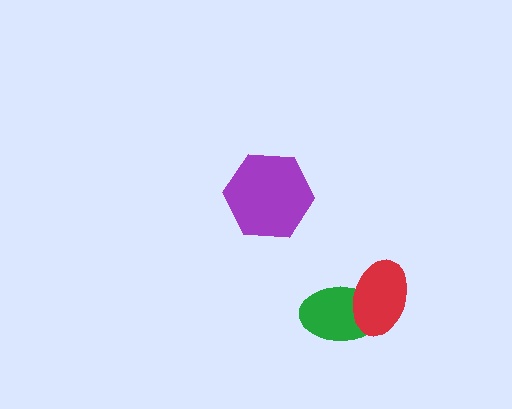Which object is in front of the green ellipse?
The red ellipse is in front of the green ellipse.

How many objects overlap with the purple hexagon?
0 objects overlap with the purple hexagon.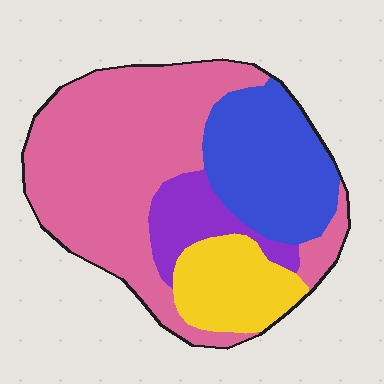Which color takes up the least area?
Purple, at roughly 10%.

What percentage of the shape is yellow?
Yellow covers roughly 15% of the shape.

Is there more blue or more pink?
Pink.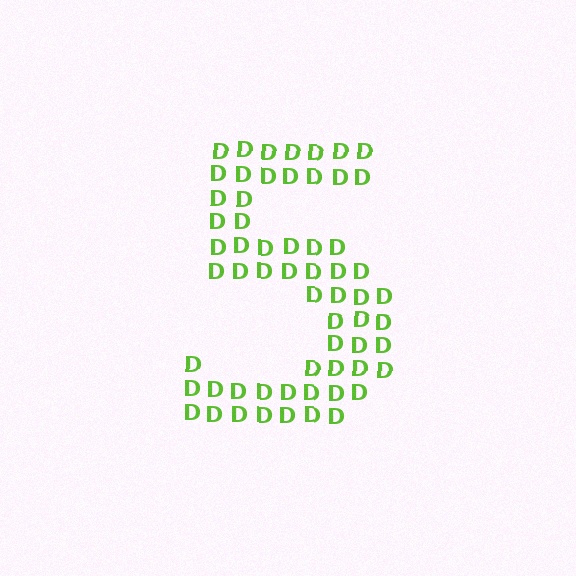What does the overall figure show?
The overall figure shows the digit 5.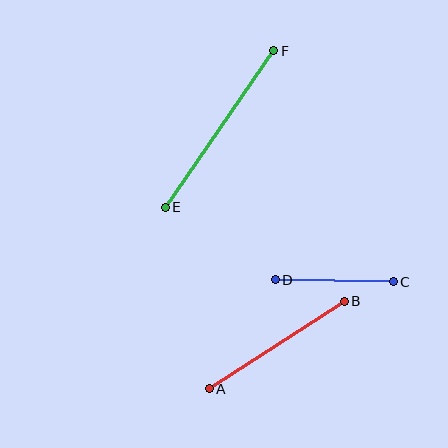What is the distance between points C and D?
The distance is approximately 118 pixels.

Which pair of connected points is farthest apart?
Points E and F are farthest apart.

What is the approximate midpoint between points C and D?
The midpoint is at approximately (334, 281) pixels.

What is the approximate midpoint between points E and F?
The midpoint is at approximately (220, 129) pixels.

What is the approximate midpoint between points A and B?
The midpoint is at approximately (277, 345) pixels.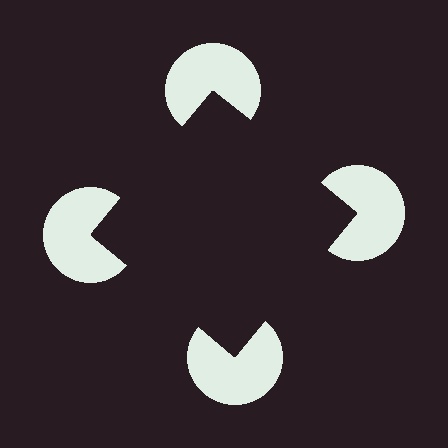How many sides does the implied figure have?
4 sides.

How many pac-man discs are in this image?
There are 4 — one at each vertex of the illusory square.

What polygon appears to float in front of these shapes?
An illusory square — its edges are inferred from the aligned wedge cuts in the pac-man discs, not physically drawn.